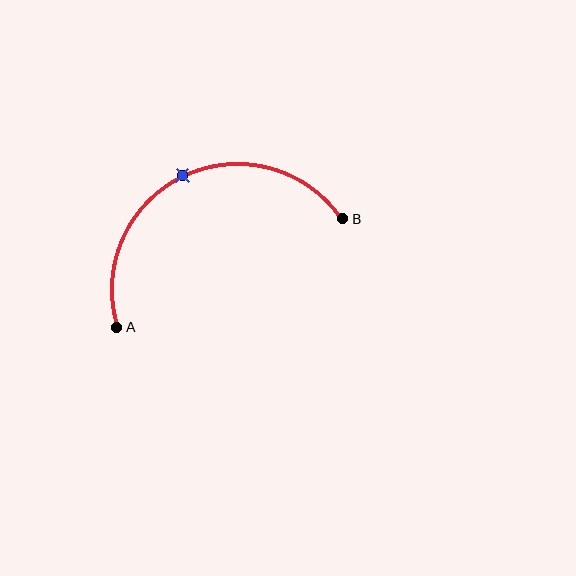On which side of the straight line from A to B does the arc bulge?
The arc bulges above the straight line connecting A and B.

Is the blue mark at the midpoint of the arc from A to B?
Yes. The blue mark lies on the arc at equal arc-length from both A and B — it is the arc midpoint.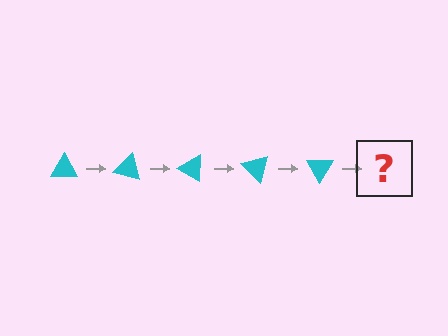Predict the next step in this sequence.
The next step is a cyan triangle rotated 75 degrees.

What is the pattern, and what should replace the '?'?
The pattern is that the triangle rotates 15 degrees each step. The '?' should be a cyan triangle rotated 75 degrees.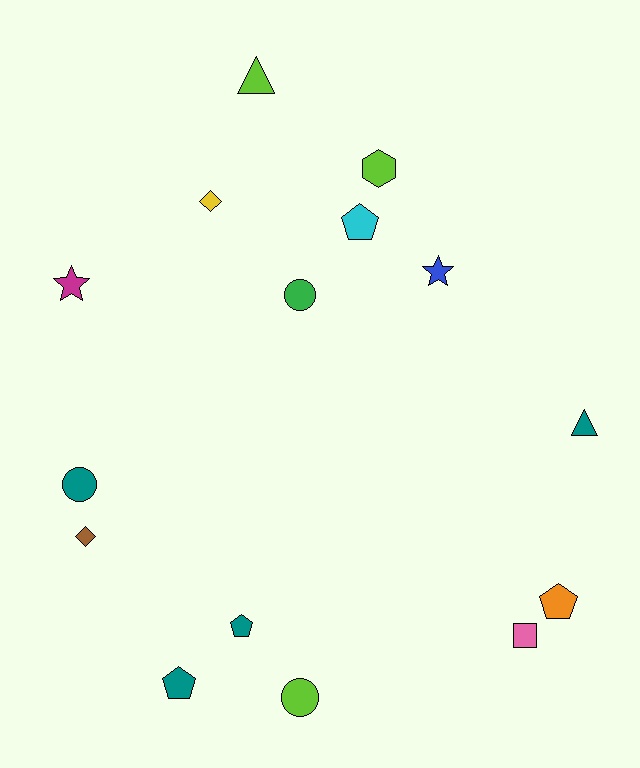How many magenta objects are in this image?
There is 1 magenta object.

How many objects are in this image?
There are 15 objects.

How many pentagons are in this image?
There are 4 pentagons.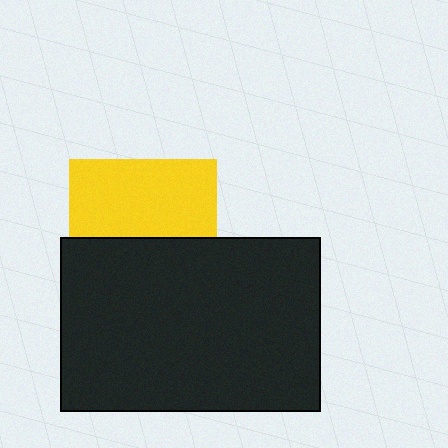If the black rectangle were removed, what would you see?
You would see the complete yellow square.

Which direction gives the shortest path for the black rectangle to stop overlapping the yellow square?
Moving down gives the shortest separation.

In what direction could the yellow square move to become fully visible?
The yellow square could move up. That would shift it out from behind the black rectangle entirely.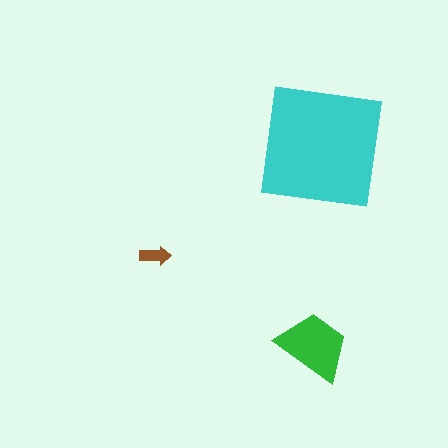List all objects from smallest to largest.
The brown arrow, the green trapezoid, the cyan square.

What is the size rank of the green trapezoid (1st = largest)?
2nd.